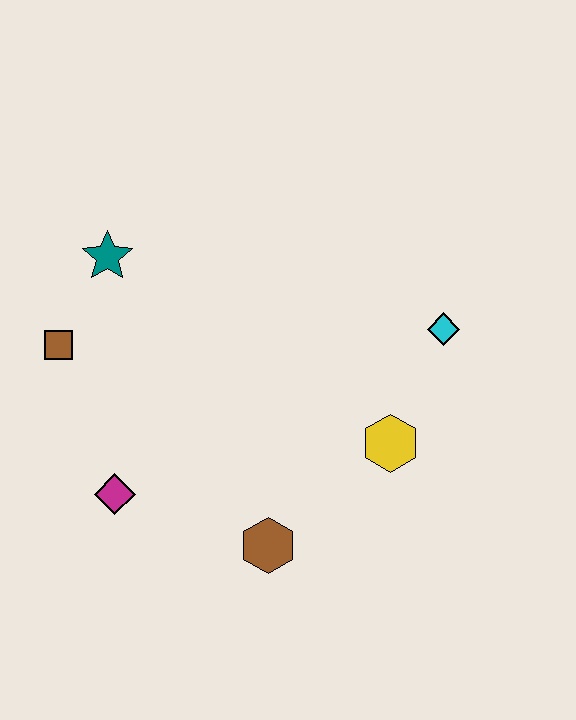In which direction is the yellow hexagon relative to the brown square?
The yellow hexagon is to the right of the brown square.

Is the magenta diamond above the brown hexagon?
Yes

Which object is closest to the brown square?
The teal star is closest to the brown square.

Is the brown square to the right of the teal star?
No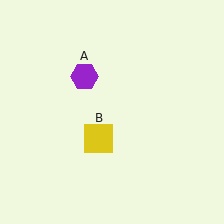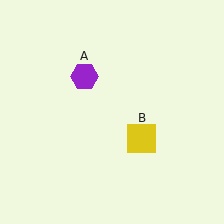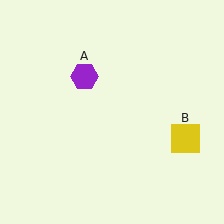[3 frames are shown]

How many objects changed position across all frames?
1 object changed position: yellow square (object B).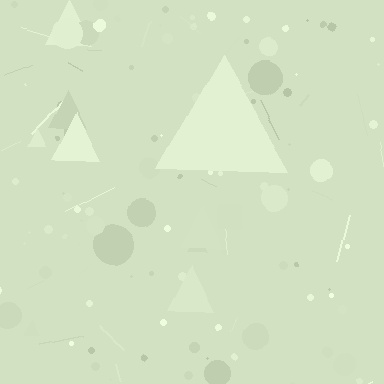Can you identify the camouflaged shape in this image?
The camouflaged shape is a triangle.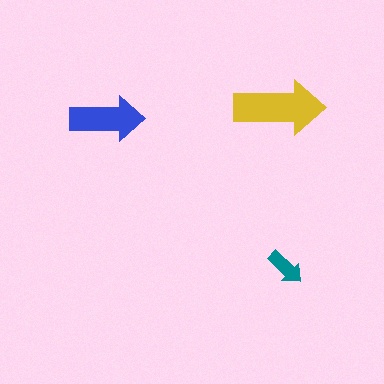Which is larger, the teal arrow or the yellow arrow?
The yellow one.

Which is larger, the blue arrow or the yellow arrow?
The yellow one.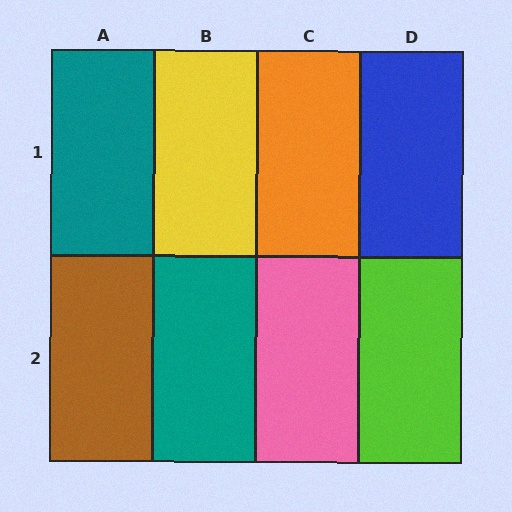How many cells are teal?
2 cells are teal.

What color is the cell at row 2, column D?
Lime.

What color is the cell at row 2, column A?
Brown.